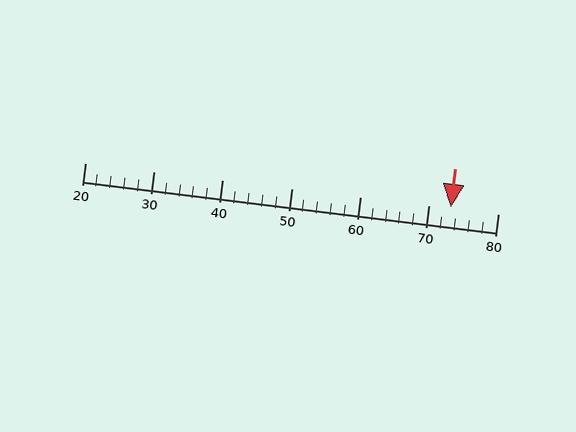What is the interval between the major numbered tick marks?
The major tick marks are spaced 10 units apart.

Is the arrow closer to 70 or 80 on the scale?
The arrow is closer to 70.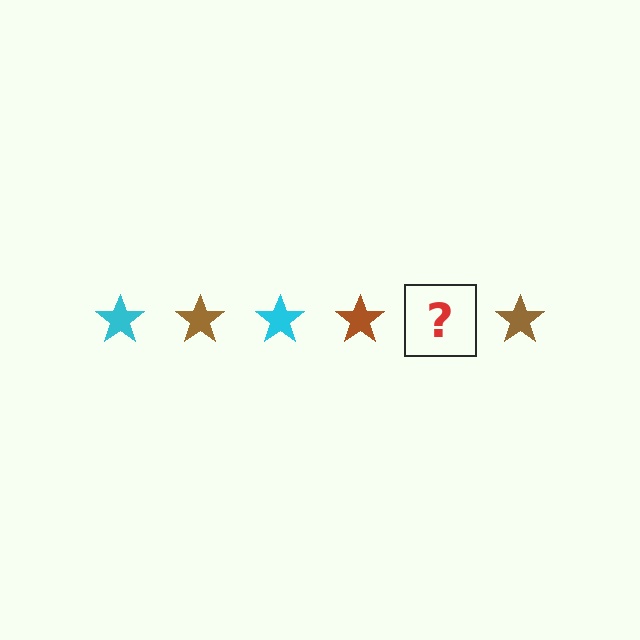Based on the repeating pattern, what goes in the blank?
The blank should be a cyan star.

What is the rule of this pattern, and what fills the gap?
The rule is that the pattern cycles through cyan, brown stars. The gap should be filled with a cyan star.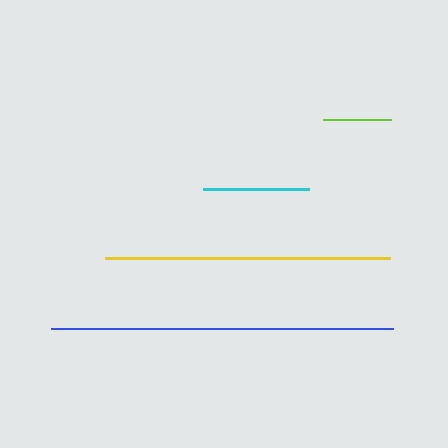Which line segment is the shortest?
The lime line is the shortest at approximately 68 pixels.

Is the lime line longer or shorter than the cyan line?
The cyan line is longer than the lime line.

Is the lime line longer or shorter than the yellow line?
The yellow line is longer than the lime line.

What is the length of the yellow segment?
The yellow segment is approximately 286 pixels long.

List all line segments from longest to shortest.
From longest to shortest: blue, yellow, cyan, lime.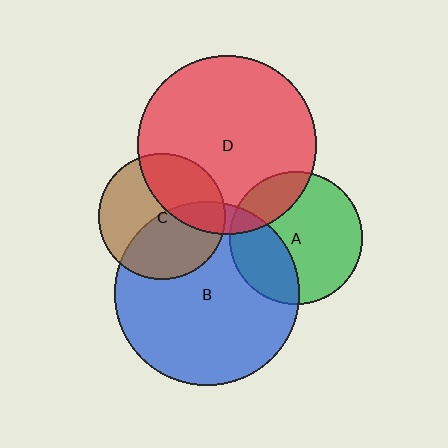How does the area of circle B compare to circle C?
Approximately 2.1 times.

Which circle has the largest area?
Circle B (blue).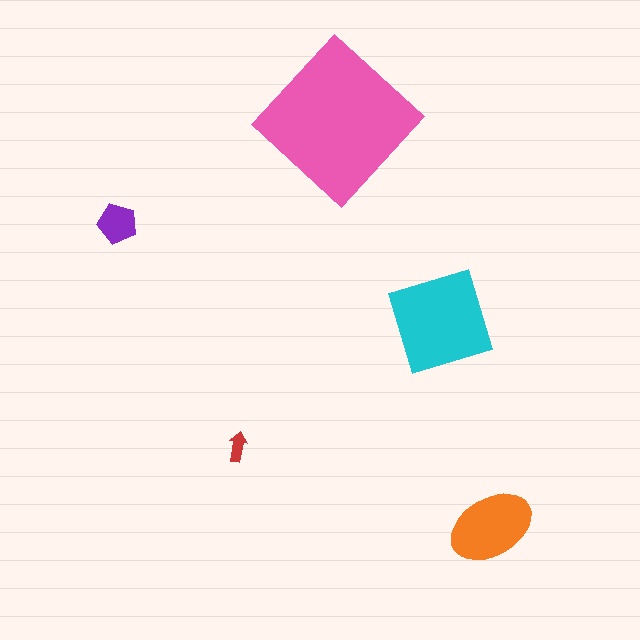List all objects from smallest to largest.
The red arrow, the purple pentagon, the orange ellipse, the cyan diamond, the pink diamond.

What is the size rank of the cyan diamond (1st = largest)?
2nd.